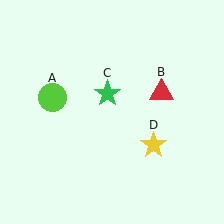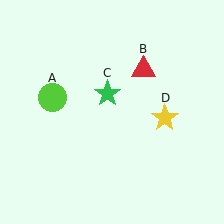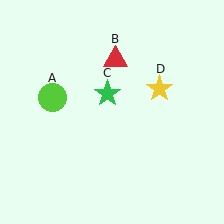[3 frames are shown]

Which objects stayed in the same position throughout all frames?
Lime circle (object A) and green star (object C) remained stationary.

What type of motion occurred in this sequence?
The red triangle (object B), yellow star (object D) rotated counterclockwise around the center of the scene.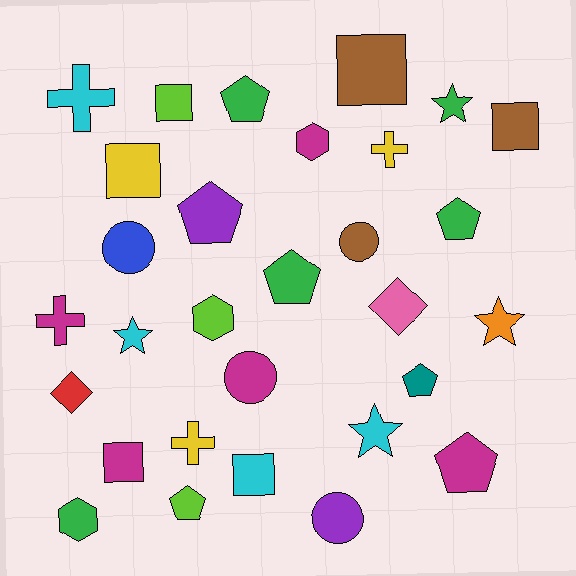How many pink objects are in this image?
There is 1 pink object.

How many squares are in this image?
There are 6 squares.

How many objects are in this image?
There are 30 objects.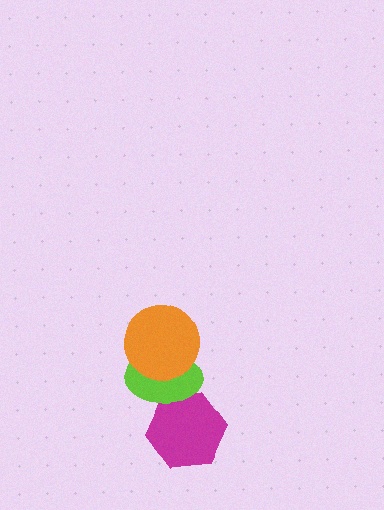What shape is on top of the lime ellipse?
The orange circle is on top of the lime ellipse.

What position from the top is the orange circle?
The orange circle is 1st from the top.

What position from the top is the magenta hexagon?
The magenta hexagon is 3rd from the top.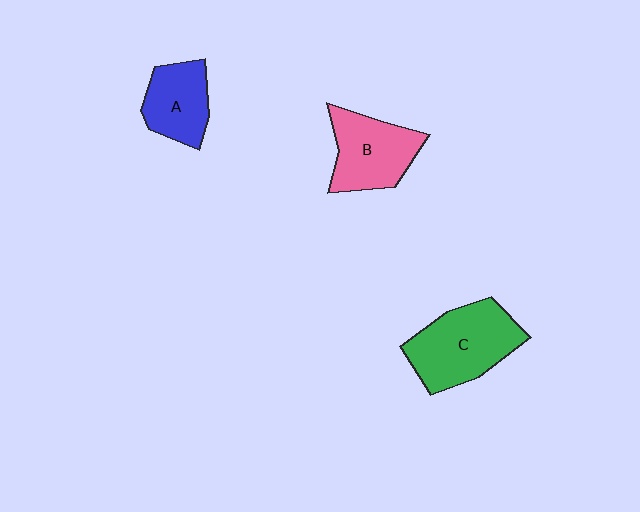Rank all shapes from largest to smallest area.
From largest to smallest: C (green), B (pink), A (blue).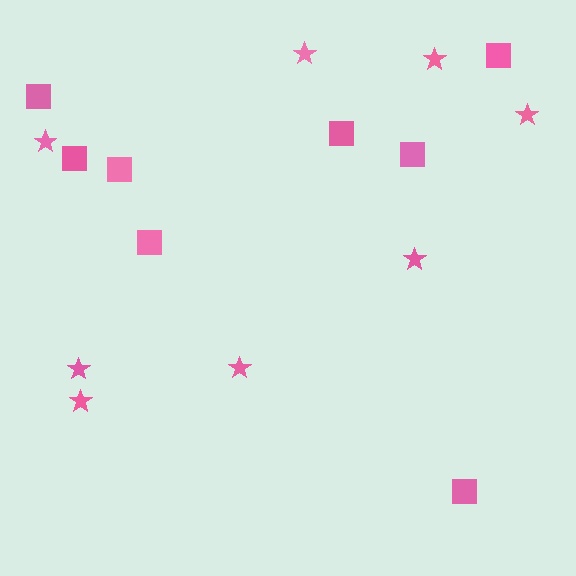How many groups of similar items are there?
There are 2 groups: one group of squares (8) and one group of stars (8).